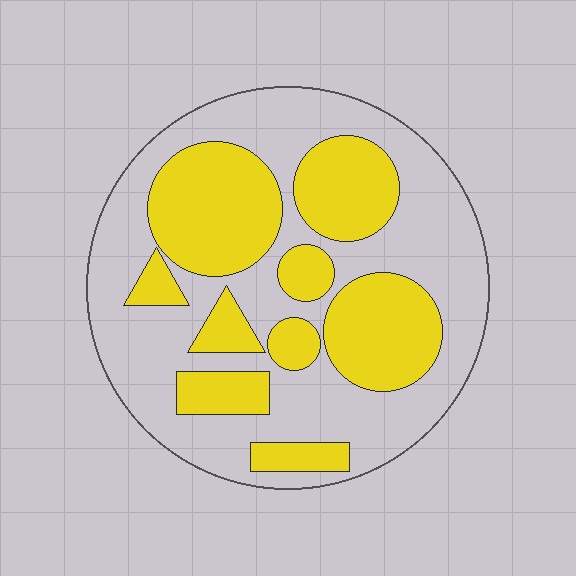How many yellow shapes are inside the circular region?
9.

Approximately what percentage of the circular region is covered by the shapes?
Approximately 40%.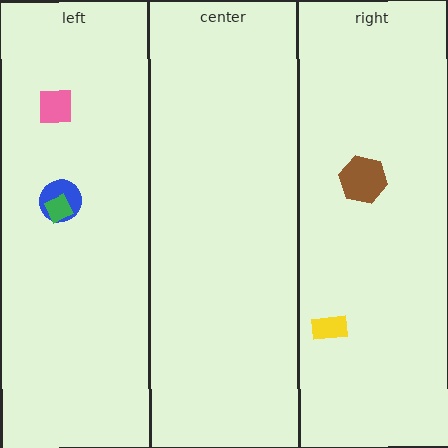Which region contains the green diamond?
The left region.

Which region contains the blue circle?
The left region.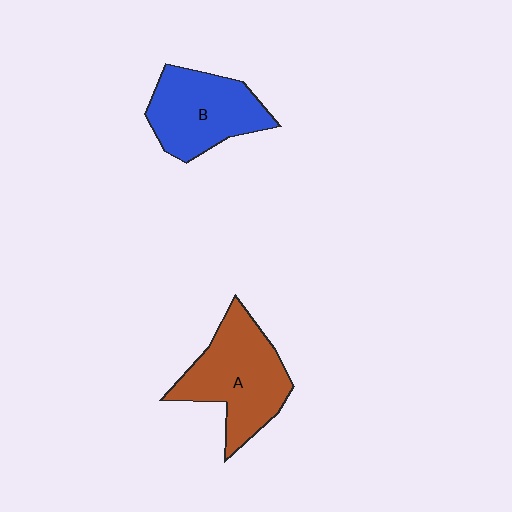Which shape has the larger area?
Shape A (brown).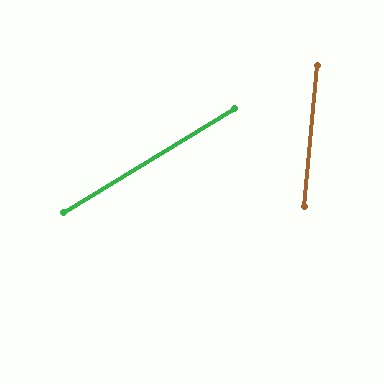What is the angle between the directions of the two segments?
Approximately 53 degrees.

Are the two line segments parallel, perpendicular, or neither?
Neither parallel nor perpendicular — they differ by about 53°.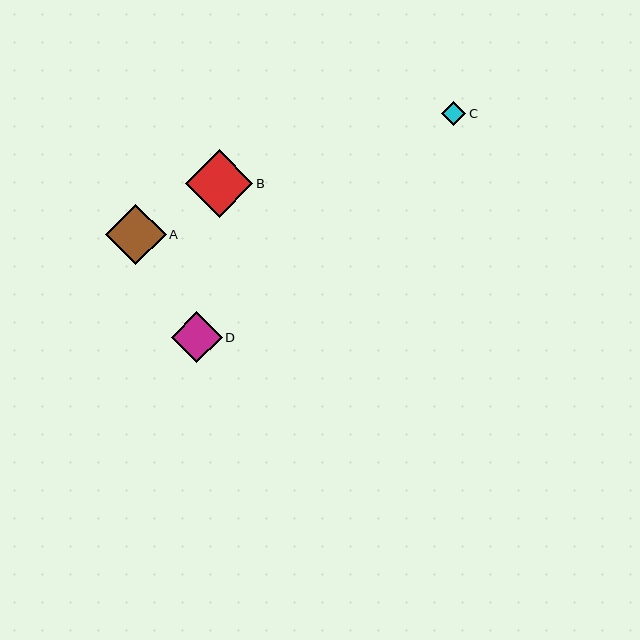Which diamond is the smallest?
Diamond C is the smallest with a size of approximately 24 pixels.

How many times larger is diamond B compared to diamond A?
Diamond B is approximately 1.1 times the size of diamond A.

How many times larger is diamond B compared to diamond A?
Diamond B is approximately 1.1 times the size of diamond A.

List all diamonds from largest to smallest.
From largest to smallest: B, A, D, C.